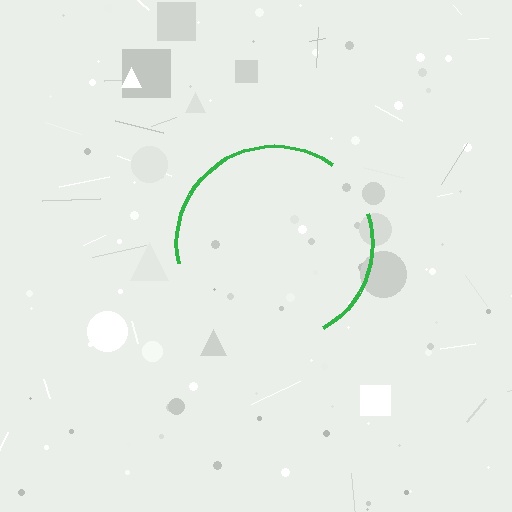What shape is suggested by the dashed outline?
The dashed outline suggests a circle.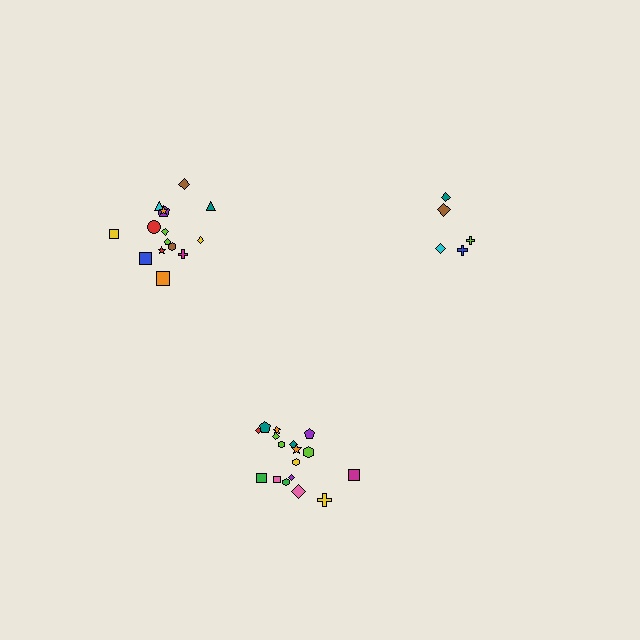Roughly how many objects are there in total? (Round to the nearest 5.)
Roughly 40 objects in total.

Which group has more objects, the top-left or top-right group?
The top-left group.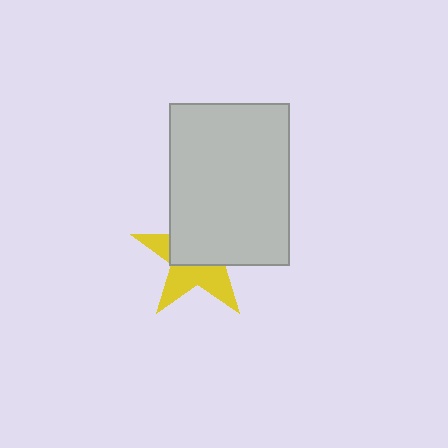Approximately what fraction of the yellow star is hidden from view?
Roughly 54% of the yellow star is hidden behind the light gray rectangle.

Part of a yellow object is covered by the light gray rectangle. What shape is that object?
It is a star.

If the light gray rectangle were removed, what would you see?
You would see the complete yellow star.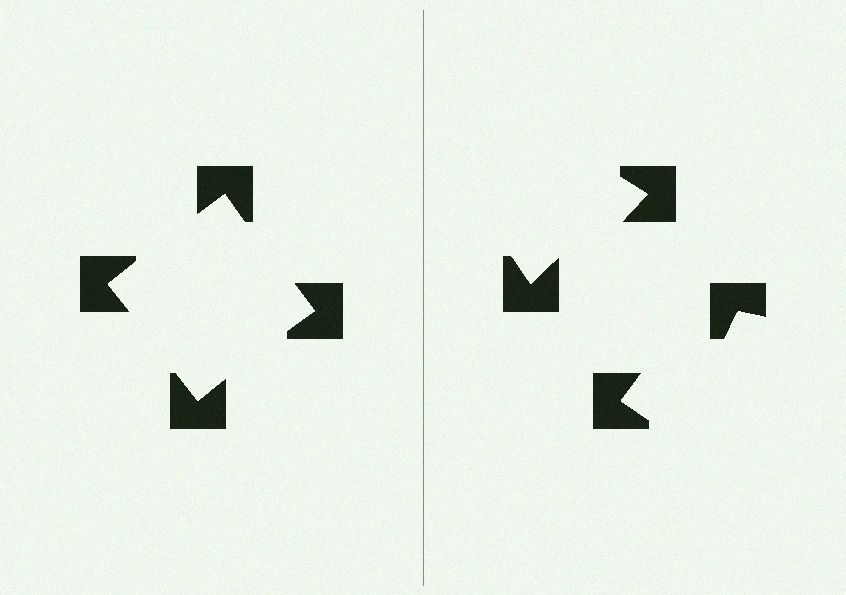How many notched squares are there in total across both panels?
8 — 4 on each side.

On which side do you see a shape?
An illusory square appears on the left side. On the right side the wedge cuts are rotated, so no coherent shape forms.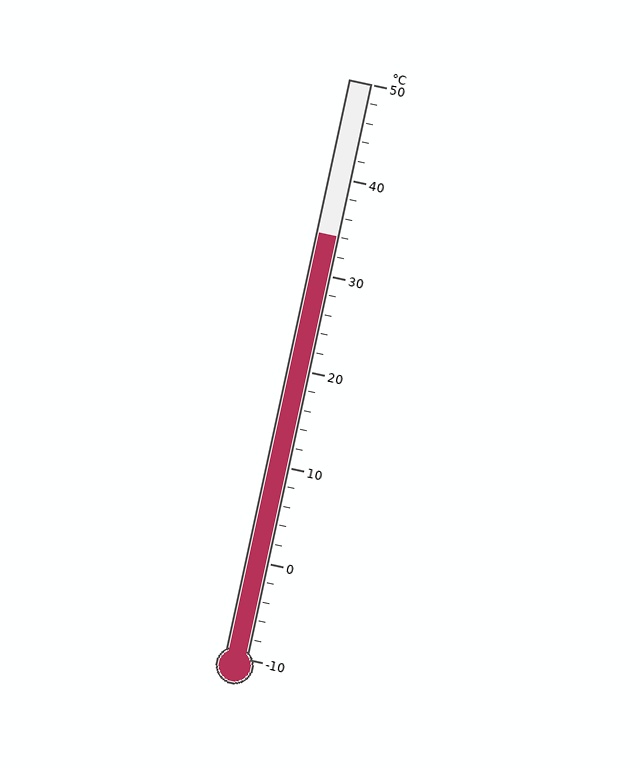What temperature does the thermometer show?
The thermometer shows approximately 34°C.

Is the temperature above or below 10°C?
The temperature is above 10°C.